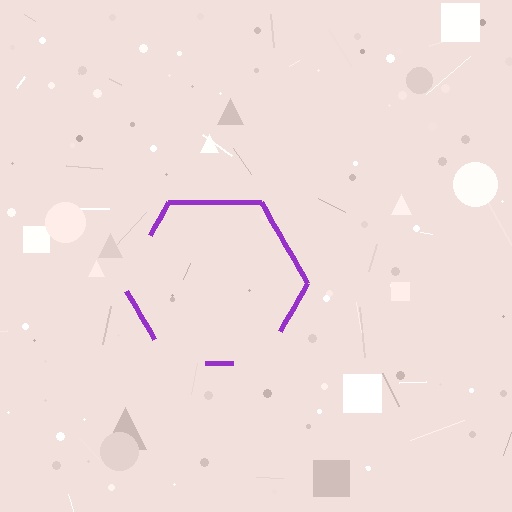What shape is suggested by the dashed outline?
The dashed outline suggests a hexagon.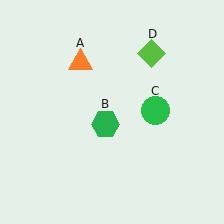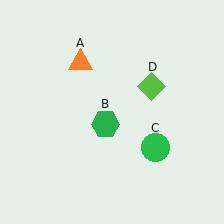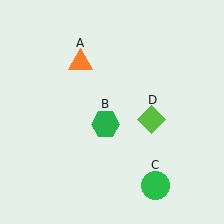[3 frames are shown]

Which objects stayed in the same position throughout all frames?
Orange triangle (object A) and green hexagon (object B) remained stationary.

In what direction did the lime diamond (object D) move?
The lime diamond (object D) moved down.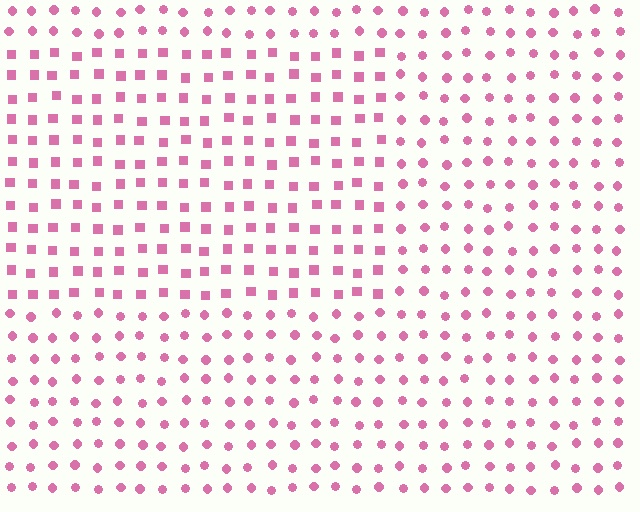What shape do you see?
I see a rectangle.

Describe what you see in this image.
The image is filled with small pink elements arranged in a uniform grid. A rectangle-shaped region contains squares, while the surrounding area contains circles. The boundary is defined purely by the change in element shape.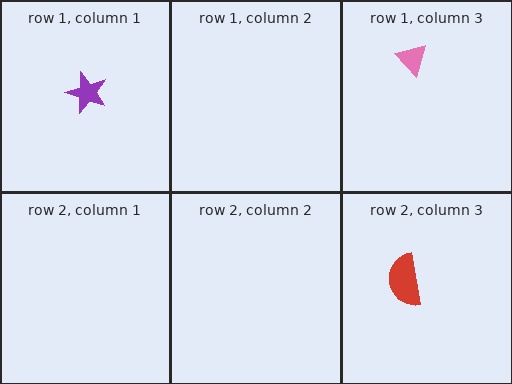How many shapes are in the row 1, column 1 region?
1.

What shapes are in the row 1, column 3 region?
The pink triangle.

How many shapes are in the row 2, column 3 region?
1.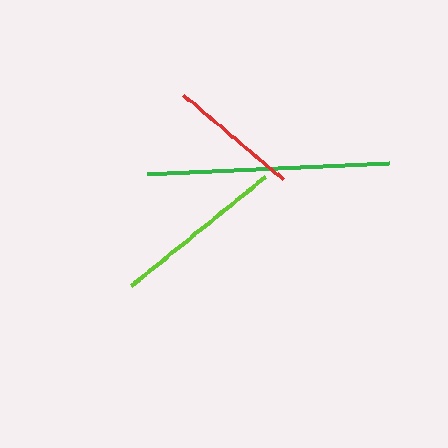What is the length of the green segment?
The green segment is approximately 243 pixels long.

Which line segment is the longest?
The green line is the longest at approximately 243 pixels.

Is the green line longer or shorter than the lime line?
The green line is longer than the lime line.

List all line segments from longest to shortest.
From longest to shortest: green, lime, red.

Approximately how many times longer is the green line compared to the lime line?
The green line is approximately 1.4 times the length of the lime line.